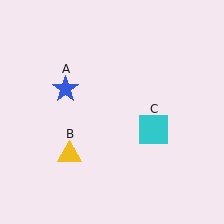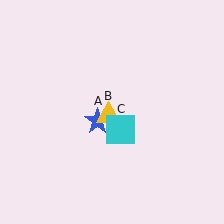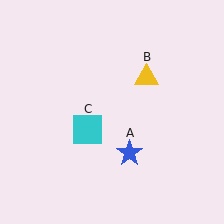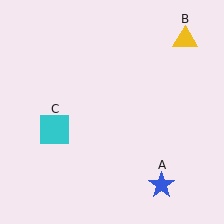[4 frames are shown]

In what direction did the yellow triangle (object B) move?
The yellow triangle (object B) moved up and to the right.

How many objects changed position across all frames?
3 objects changed position: blue star (object A), yellow triangle (object B), cyan square (object C).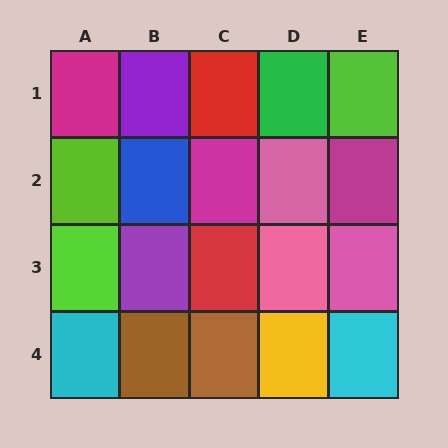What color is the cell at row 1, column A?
Magenta.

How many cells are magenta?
3 cells are magenta.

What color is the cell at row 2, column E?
Magenta.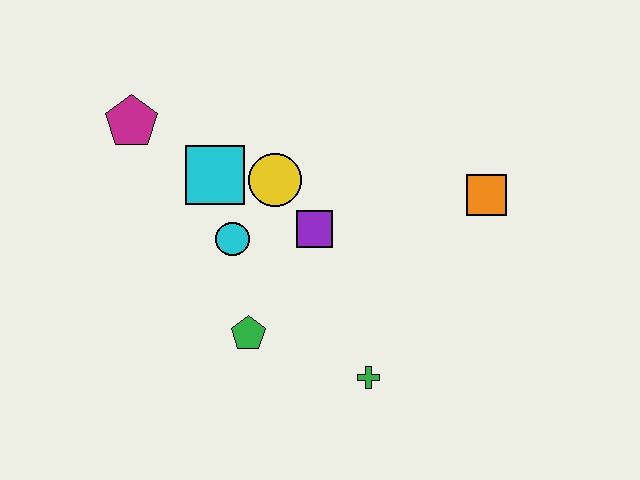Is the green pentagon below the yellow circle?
Yes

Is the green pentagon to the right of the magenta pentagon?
Yes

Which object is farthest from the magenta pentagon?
The orange square is farthest from the magenta pentagon.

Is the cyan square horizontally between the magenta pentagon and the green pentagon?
Yes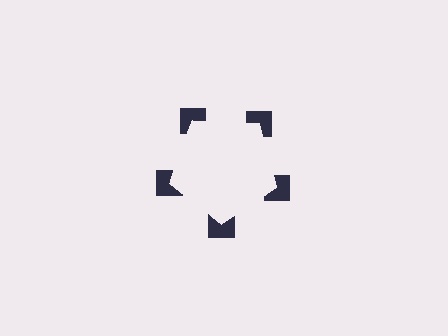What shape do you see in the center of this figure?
An illusory pentagon — its edges are inferred from the aligned wedge cuts in the notched squares, not physically drawn.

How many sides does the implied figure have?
5 sides.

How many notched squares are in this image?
There are 5 — one at each vertex of the illusory pentagon.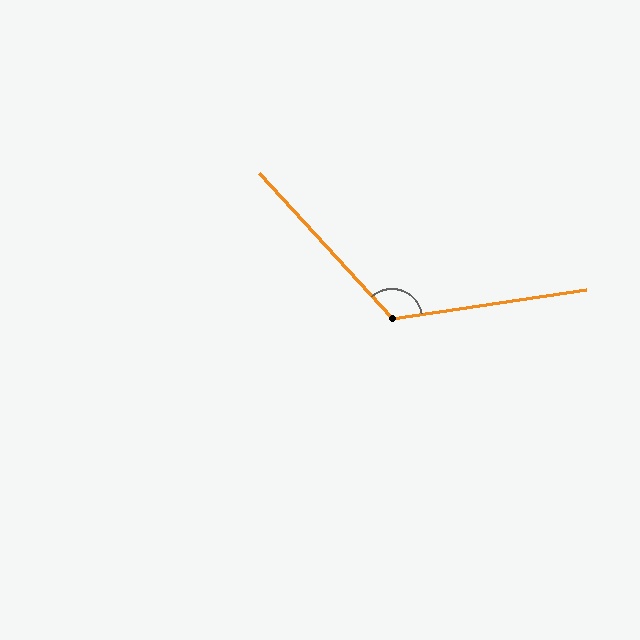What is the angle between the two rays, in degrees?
Approximately 124 degrees.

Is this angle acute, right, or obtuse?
It is obtuse.